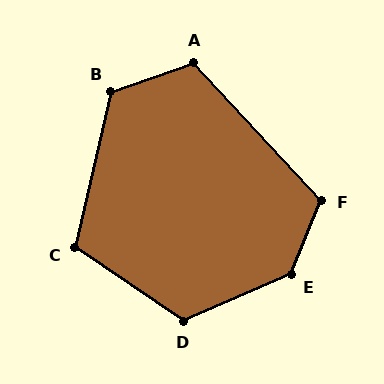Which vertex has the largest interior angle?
E, at approximately 135 degrees.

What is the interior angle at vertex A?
Approximately 113 degrees (obtuse).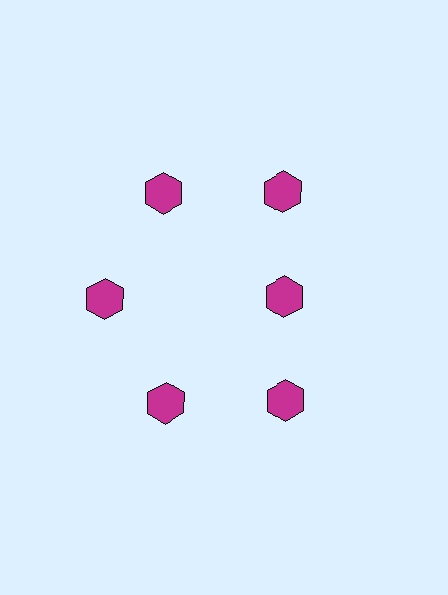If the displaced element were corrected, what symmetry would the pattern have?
It would have 6-fold rotational symmetry — the pattern would map onto itself every 60 degrees.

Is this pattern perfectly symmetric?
No. The 6 magenta hexagons are arranged in a ring, but one element near the 3 o'clock position is pulled inward toward the center, breaking the 6-fold rotational symmetry.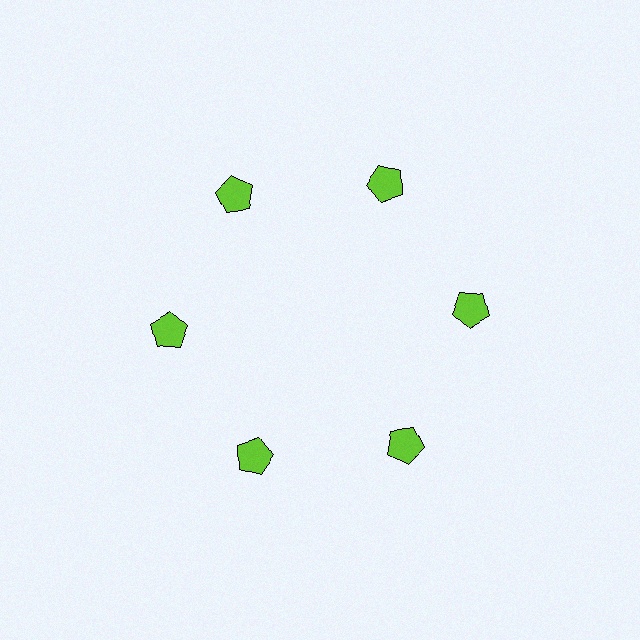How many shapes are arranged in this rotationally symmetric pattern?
There are 6 shapes, arranged in 6 groups of 1.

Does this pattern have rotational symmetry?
Yes, this pattern has 6-fold rotational symmetry. It looks the same after rotating 60 degrees around the center.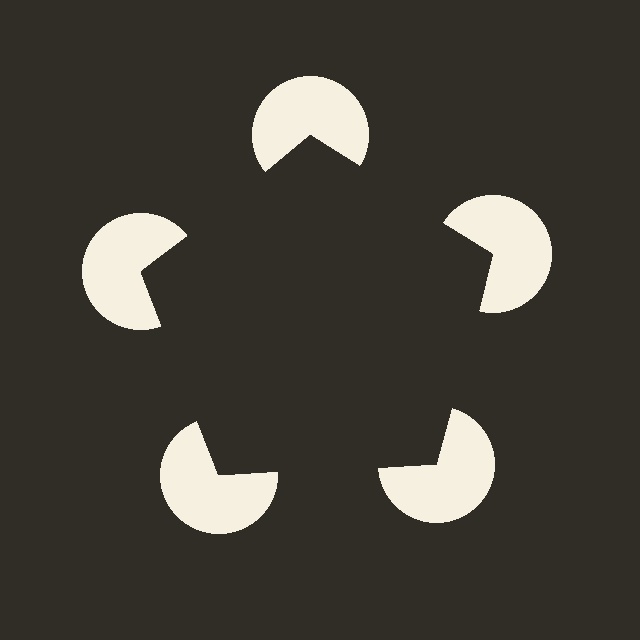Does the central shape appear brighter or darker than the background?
It typically appears slightly darker than the background, even though no actual brightness change is drawn.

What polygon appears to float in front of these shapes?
An illusory pentagon — its edges are inferred from the aligned wedge cuts in the pac-man discs, not physically drawn.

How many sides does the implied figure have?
5 sides.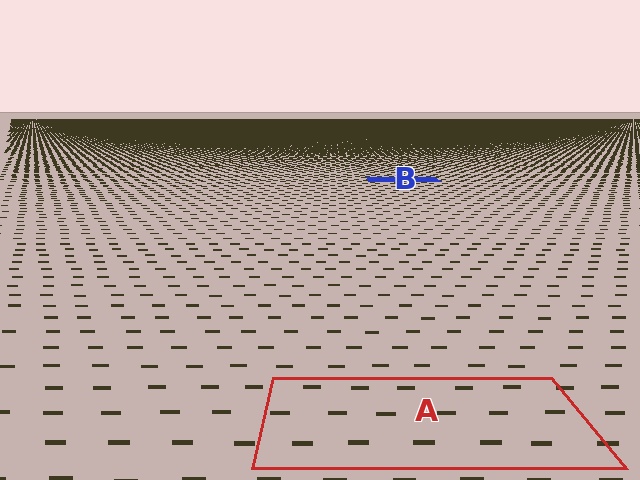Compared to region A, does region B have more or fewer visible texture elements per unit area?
Region B has more texture elements per unit area — they are packed more densely because it is farther away.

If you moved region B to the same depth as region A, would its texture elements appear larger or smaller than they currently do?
They would appear larger. At a closer depth, the same texture elements are projected at a bigger on-screen size.